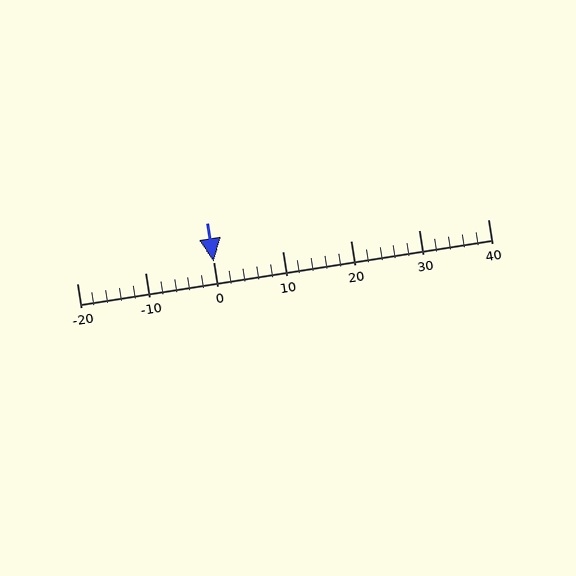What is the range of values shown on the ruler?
The ruler shows values from -20 to 40.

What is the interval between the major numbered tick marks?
The major tick marks are spaced 10 units apart.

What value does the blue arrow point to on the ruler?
The blue arrow points to approximately 0.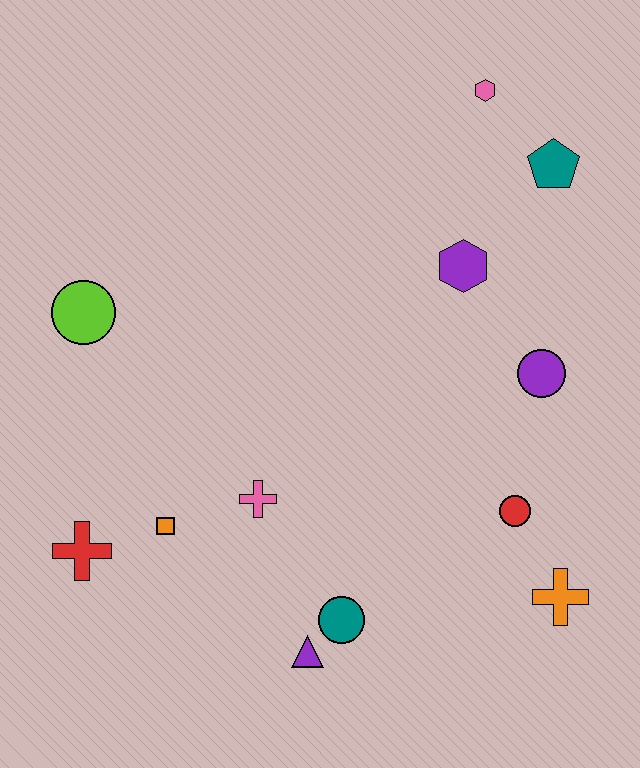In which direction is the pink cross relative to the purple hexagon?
The pink cross is below the purple hexagon.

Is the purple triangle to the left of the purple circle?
Yes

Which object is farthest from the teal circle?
The pink hexagon is farthest from the teal circle.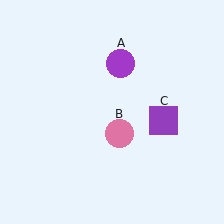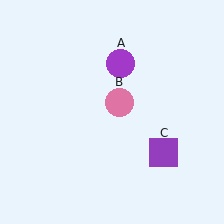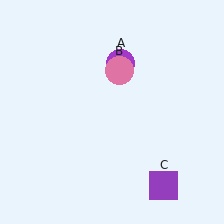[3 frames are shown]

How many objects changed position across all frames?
2 objects changed position: pink circle (object B), purple square (object C).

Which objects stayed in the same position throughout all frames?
Purple circle (object A) remained stationary.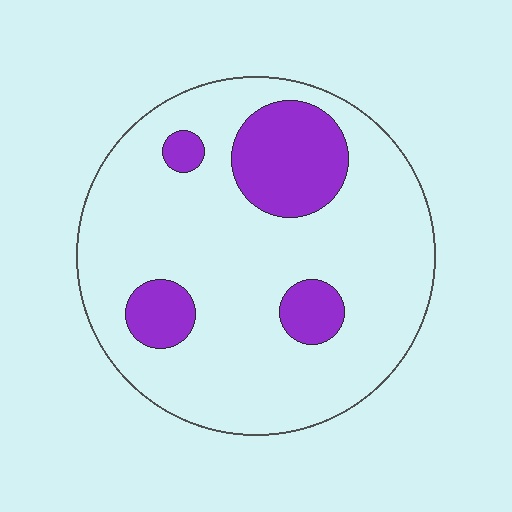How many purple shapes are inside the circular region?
4.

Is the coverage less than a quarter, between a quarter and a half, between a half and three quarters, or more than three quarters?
Less than a quarter.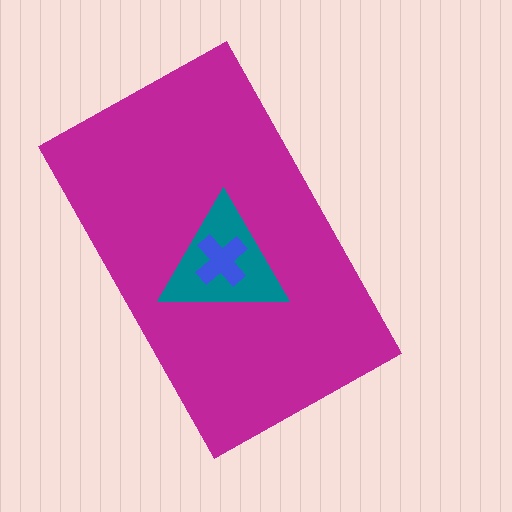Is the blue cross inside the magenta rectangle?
Yes.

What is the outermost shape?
The magenta rectangle.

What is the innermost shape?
The blue cross.